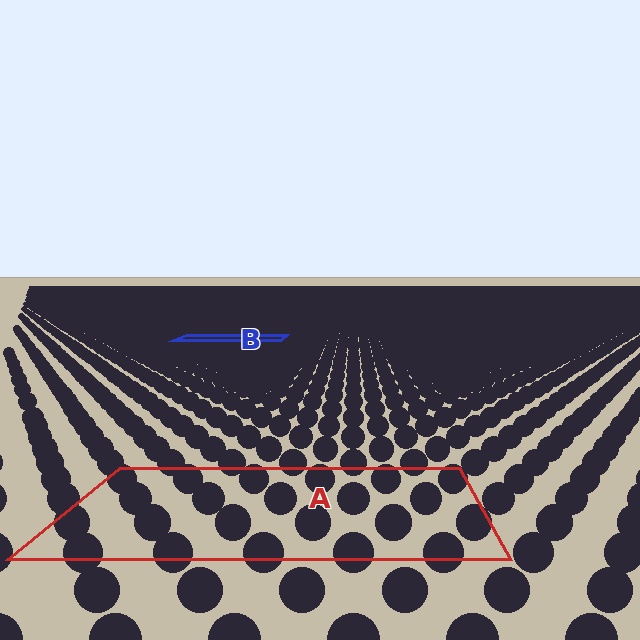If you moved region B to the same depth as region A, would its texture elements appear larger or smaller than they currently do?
They would appear larger. At a closer depth, the same texture elements are projected at a bigger on-screen size.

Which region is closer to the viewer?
Region A is closer. The texture elements there are larger and more spread out.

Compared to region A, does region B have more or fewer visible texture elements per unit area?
Region B has more texture elements per unit area — they are packed more densely because it is farther away.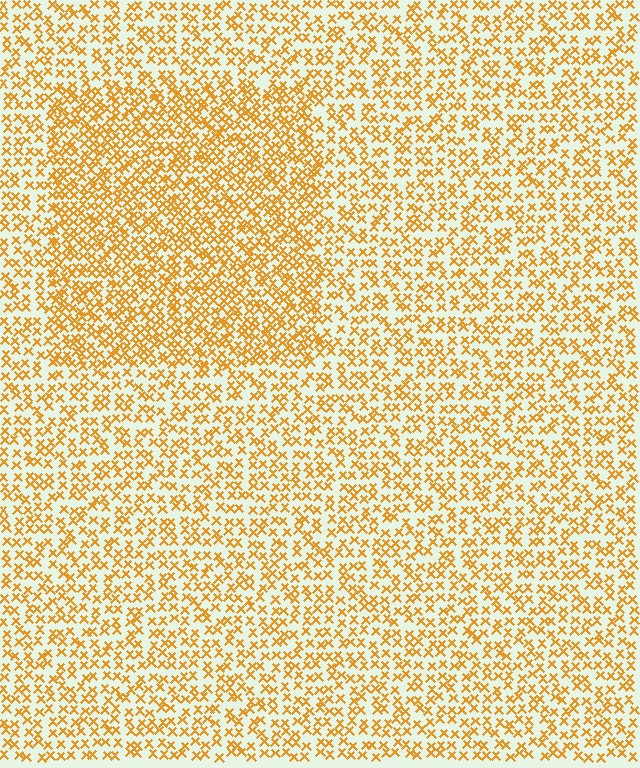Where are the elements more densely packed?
The elements are more densely packed inside the rectangle boundary.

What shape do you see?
I see a rectangle.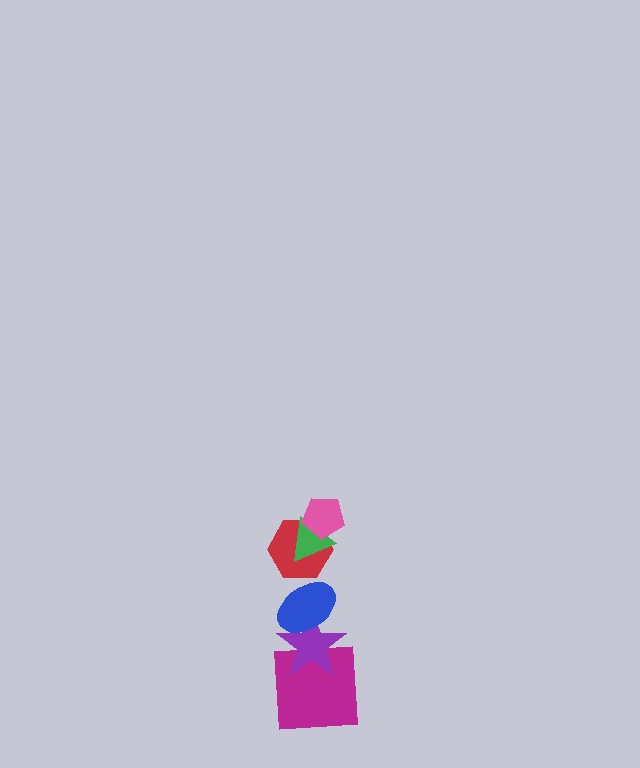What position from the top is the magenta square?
The magenta square is 6th from the top.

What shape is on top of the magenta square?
The purple star is on top of the magenta square.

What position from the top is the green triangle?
The green triangle is 2nd from the top.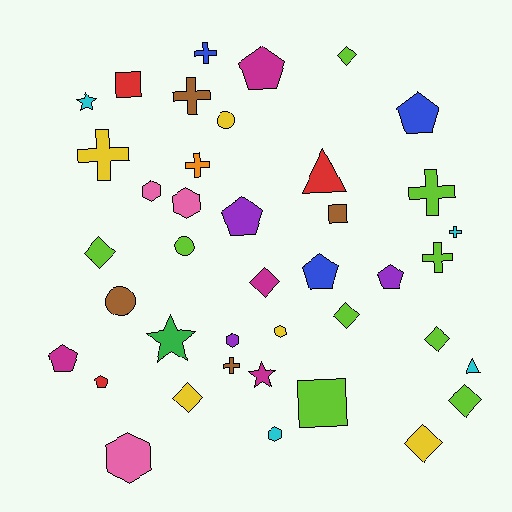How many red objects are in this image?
There are 3 red objects.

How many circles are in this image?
There are 3 circles.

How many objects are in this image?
There are 40 objects.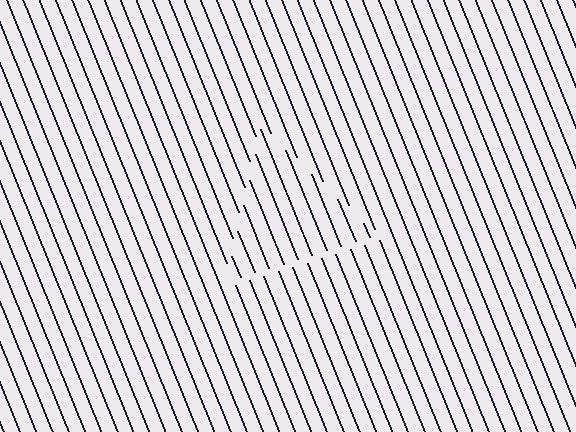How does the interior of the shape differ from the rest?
The interior of the shape contains the same grating, shifted by half a period — the contour is defined by the phase discontinuity where line-ends from the inner and outer gratings abut.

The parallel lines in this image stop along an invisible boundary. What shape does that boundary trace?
An illusory triangle. The interior of the shape contains the same grating, shifted by half a period — the contour is defined by the phase discontinuity where line-ends from the inner and outer gratings abut.